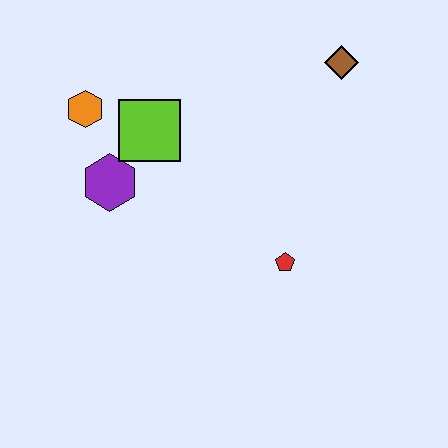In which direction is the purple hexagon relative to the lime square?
The purple hexagon is below the lime square.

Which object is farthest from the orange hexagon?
The brown diamond is farthest from the orange hexagon.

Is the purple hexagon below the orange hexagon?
Yes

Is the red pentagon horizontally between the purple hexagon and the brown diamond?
Yes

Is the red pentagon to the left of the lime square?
No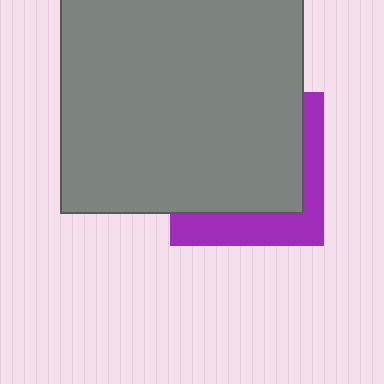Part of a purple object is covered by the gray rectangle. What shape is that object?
It is a square.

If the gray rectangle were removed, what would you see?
You would see the complete purple square.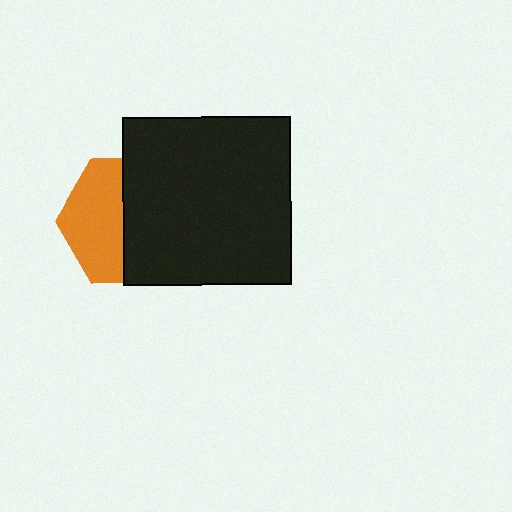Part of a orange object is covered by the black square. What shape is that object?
It is a hexagon.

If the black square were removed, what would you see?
You would see the complete orange hexagon.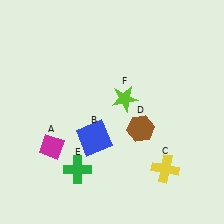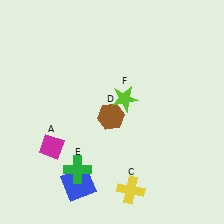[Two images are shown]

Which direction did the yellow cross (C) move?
The yellow cross (C) moved left.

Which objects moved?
The objects that moved are: the blue square (B), the yellow cross (C), the brown hexagon (D).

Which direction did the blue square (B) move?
The blue square (B) moved down.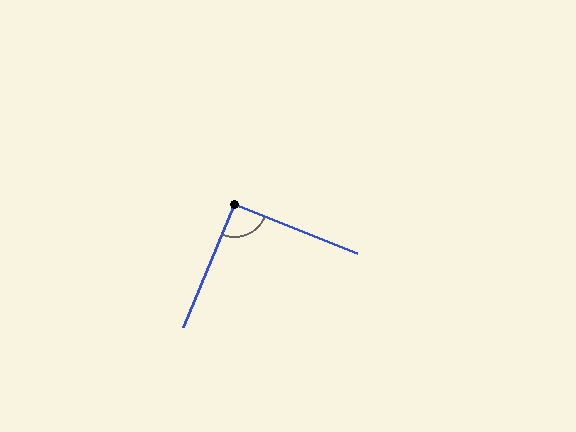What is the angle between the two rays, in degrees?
Approximately 91 degrees.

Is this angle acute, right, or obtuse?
It is approximately a right angle.